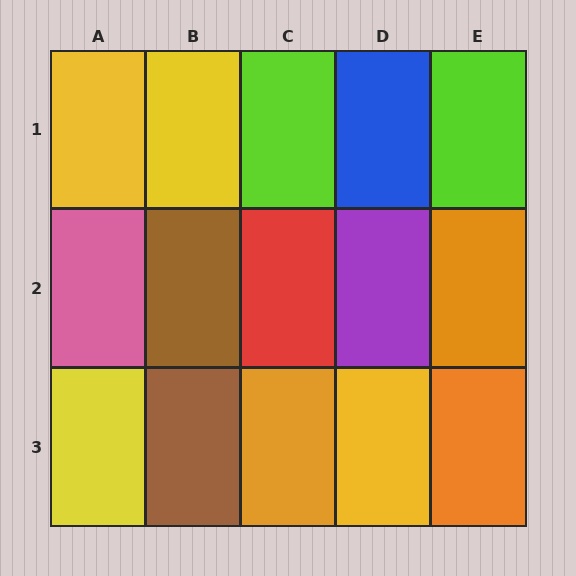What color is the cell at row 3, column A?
Yellow.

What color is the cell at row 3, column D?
Yellow.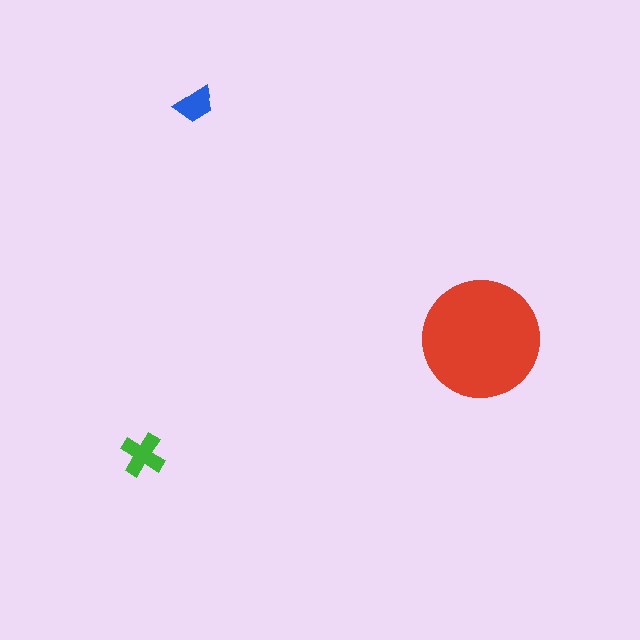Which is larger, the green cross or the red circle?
The red circle.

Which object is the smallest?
The blue trapezoid.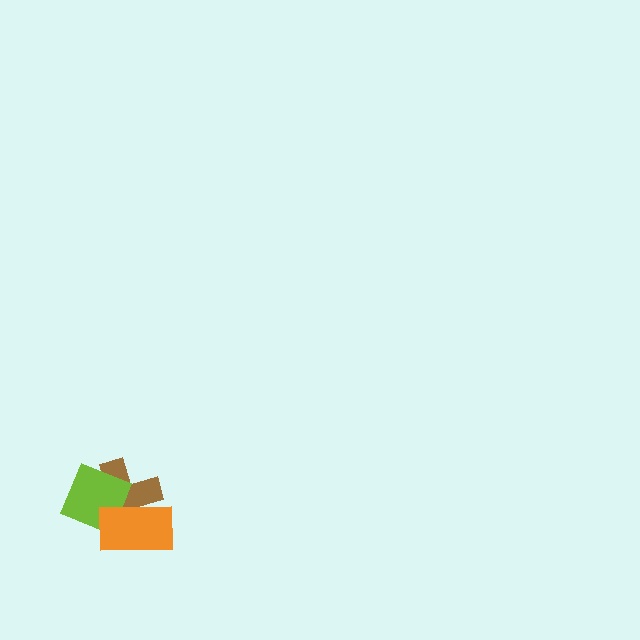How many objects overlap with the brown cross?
2 objects overlap with the brown cross.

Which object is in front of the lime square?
The orange rectangle is in front of the lime square.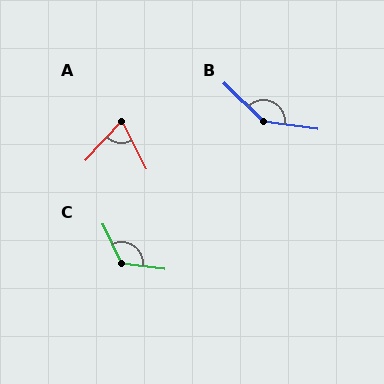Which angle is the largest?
B, at approximately 143 degrees.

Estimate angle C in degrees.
Approximately 122 degrees.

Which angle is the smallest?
A, at approximately 70 degrees.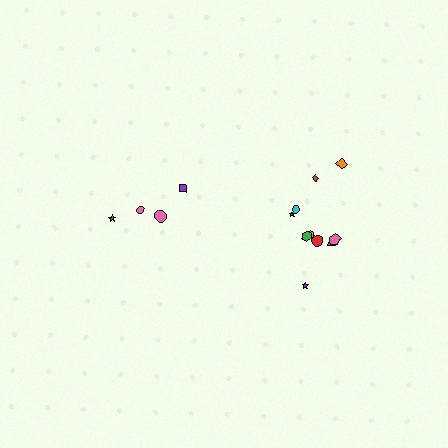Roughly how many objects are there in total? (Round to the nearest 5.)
Roughly 15 objects in total.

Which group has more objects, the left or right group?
The right group.